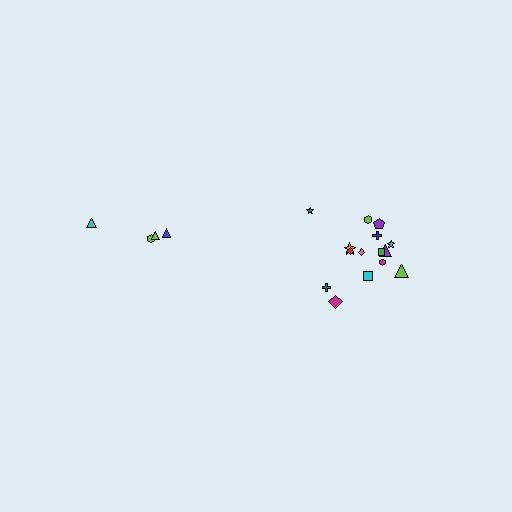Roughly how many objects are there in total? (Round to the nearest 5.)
Roughly 20 objects in total.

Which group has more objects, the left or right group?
The right group.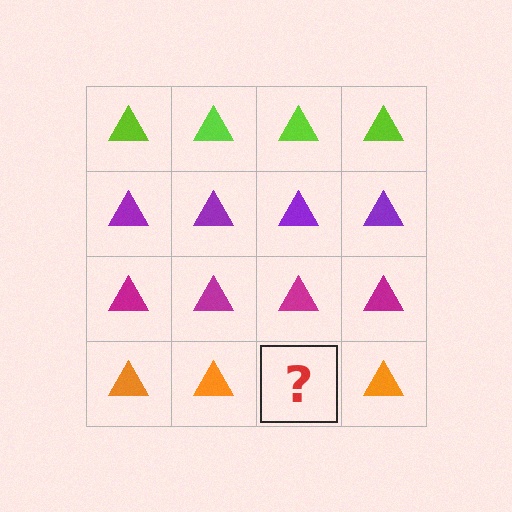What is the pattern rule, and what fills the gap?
The rule is that each row has a consistent color. The gap should be filled with an orange triangle.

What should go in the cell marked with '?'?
The missing cell should contain an orange triangle.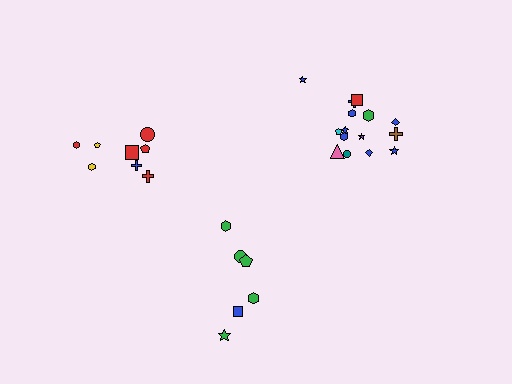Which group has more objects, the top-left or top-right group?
The top-right group.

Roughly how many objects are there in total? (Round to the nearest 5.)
Roughly 30 objects in total.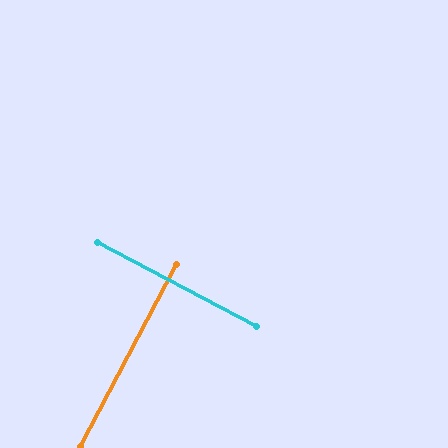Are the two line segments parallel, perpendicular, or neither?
Perpendicular — they meet at approximately 90°.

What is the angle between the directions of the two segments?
Approximately 90 degrees.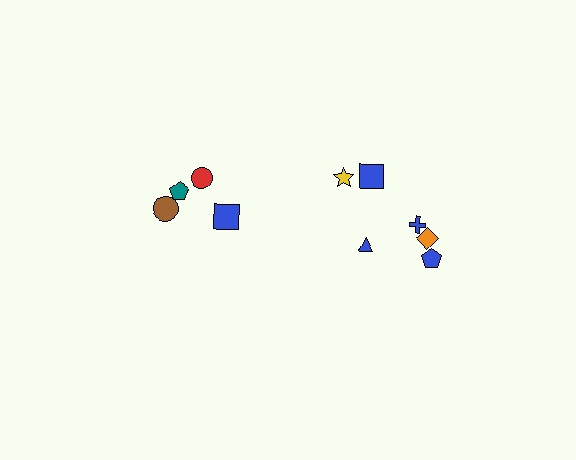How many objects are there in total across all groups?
There are 10 objects.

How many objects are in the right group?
There are 6 objects.